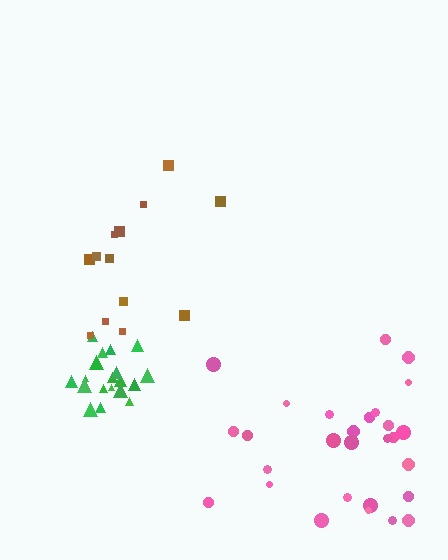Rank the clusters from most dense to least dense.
green, pink, brown.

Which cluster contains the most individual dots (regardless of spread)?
Pink (28).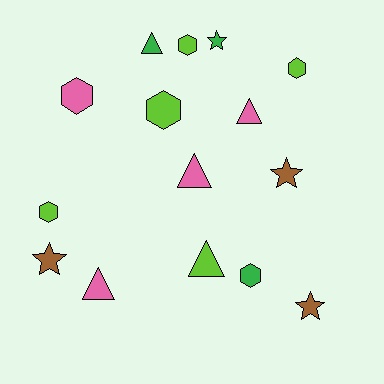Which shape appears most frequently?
Hexagon, with 6 objects.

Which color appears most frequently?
Lime, with 5 objects.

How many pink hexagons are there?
There is 1 pink hexagon.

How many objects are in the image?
There are 15 objects.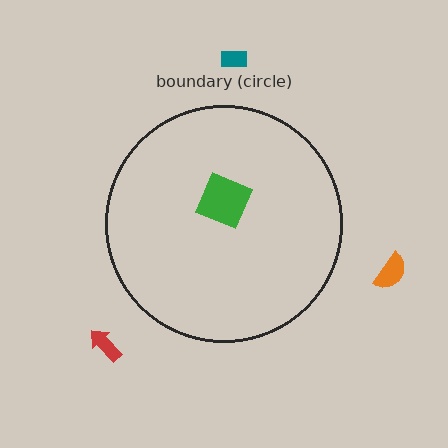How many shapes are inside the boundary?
1 inside, 3 outside.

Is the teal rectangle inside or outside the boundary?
Outside.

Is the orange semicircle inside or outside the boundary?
Outside.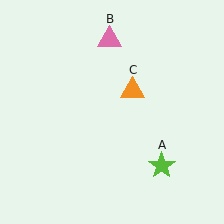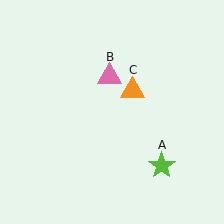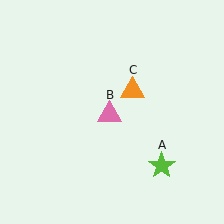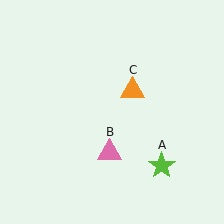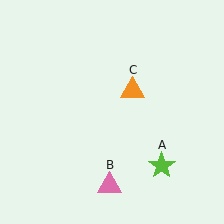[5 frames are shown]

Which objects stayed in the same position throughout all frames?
Lime star (object A) and orange triangle (object C) remained stationary.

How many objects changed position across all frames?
1 object changed position: pink triangle (object B).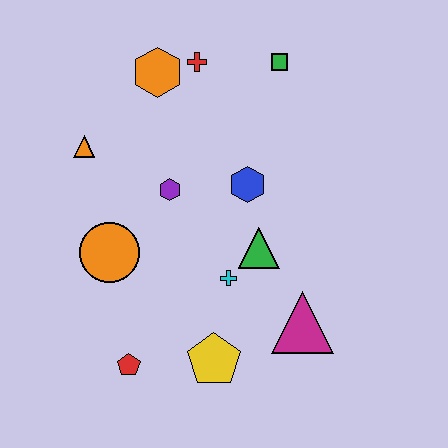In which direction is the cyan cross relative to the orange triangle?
The cyan cross is to the right of the orange triangle.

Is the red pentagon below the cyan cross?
Yes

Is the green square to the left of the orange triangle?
No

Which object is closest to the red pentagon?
The yellow pentagon is closest to the red pentagon.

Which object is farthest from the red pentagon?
The green square is farthest from the red pentagon.